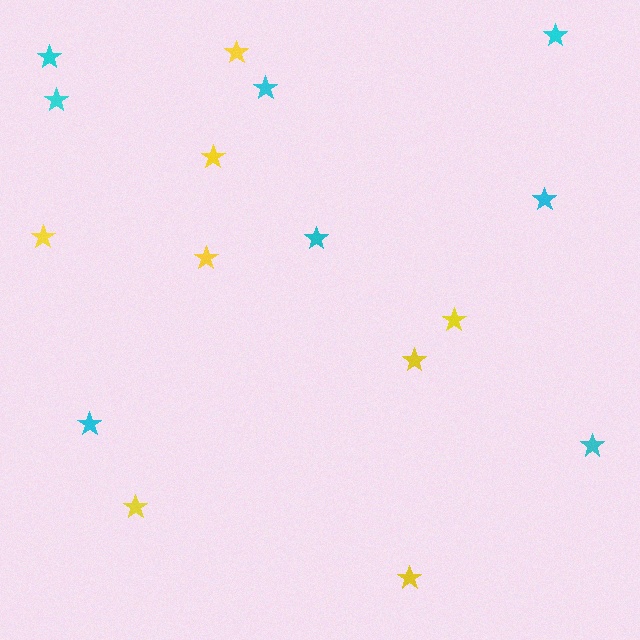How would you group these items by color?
There are 2 groups: one group of cyan stars (8) and one group of yellow stars (8).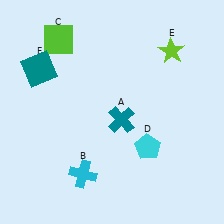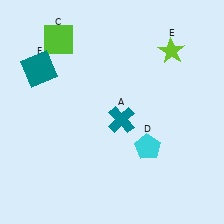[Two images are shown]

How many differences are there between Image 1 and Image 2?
There is 1 difference between the two images.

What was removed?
The cyan cross (B) was removed in Image 2.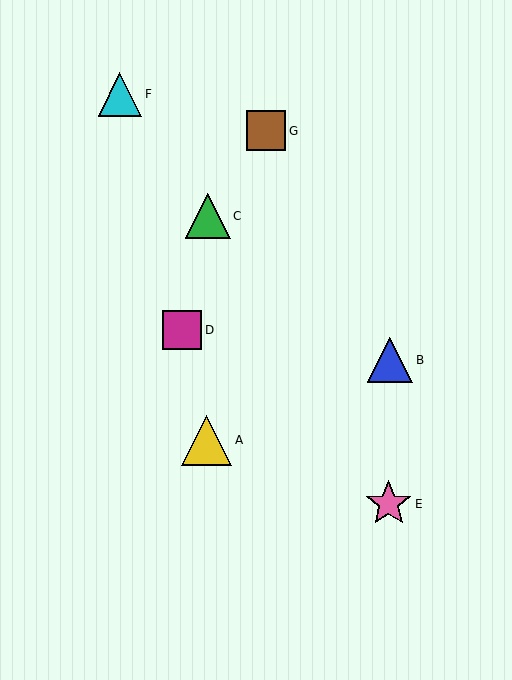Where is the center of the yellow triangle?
The center of the yellow triangle is at (207, 440).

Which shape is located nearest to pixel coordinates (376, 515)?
The pink star (labeled E) at (389, 504) is nearest to that location.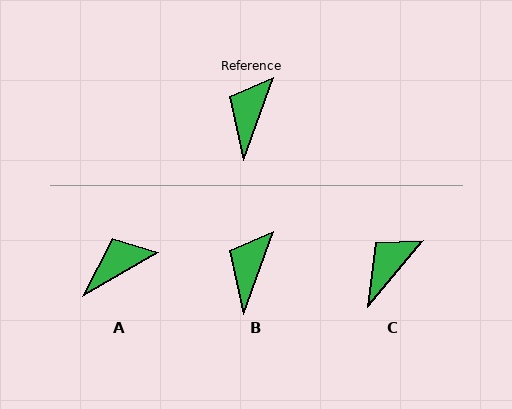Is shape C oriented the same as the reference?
No, it is off by about 20 degrees.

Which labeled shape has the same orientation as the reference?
B.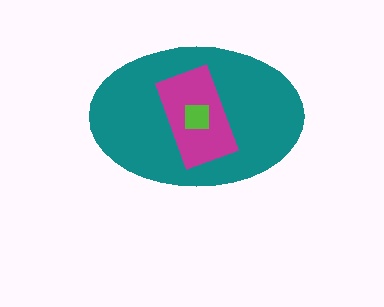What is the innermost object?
The lime square.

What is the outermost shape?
The teal ellipse.